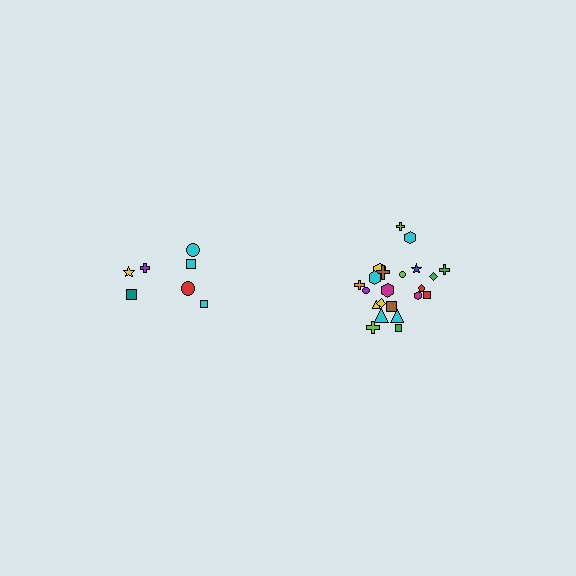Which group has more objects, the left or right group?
The right group.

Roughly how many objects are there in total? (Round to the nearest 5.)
Roughly 30 objects in total.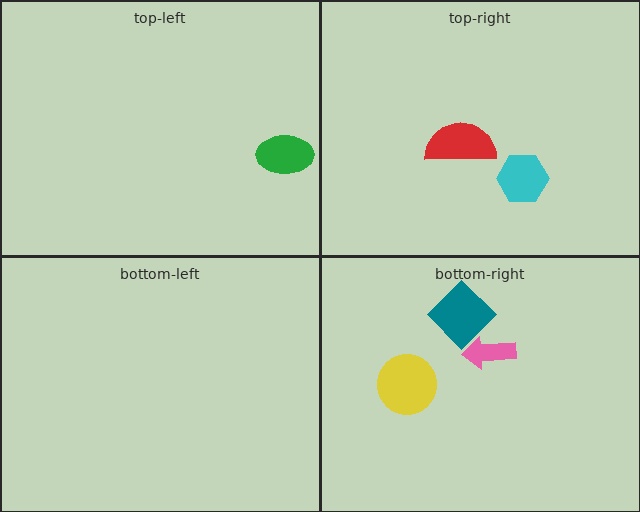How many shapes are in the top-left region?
1.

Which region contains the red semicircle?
The top-right region.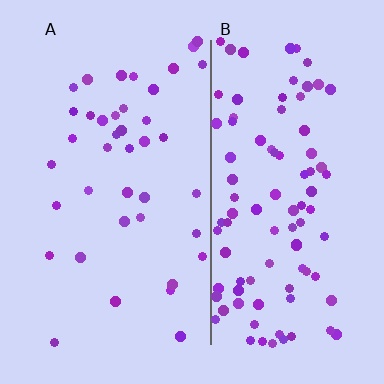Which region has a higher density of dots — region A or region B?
B (the right).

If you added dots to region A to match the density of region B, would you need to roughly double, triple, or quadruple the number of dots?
Approximately double.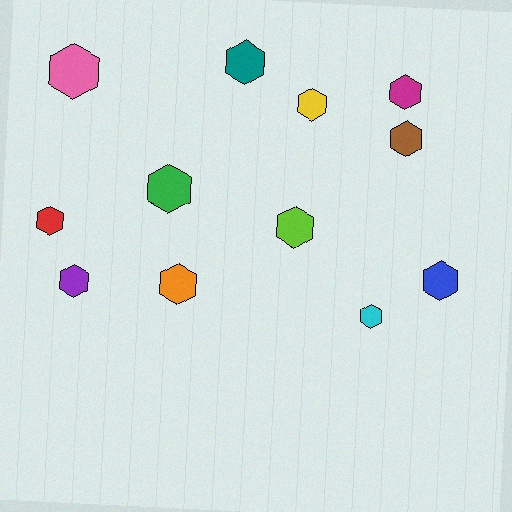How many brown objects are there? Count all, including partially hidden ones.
There is 1 brown object.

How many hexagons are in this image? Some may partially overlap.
There are 12 hexagons.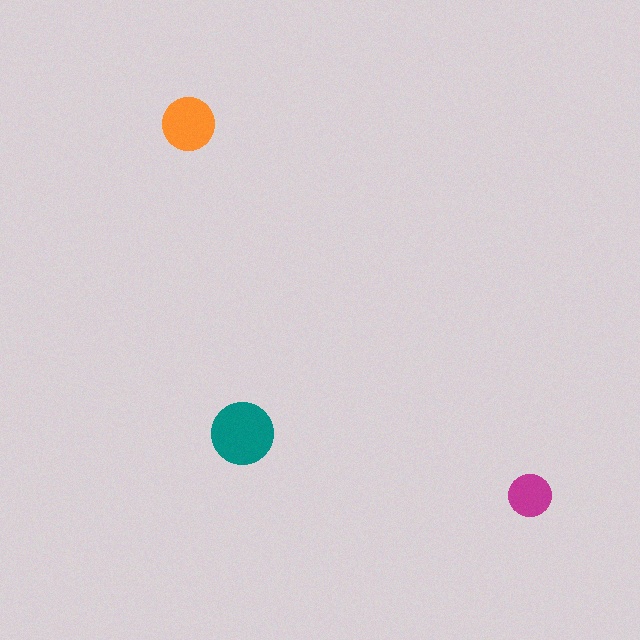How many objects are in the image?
There are 3 objects in the image.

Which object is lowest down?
The magenta circle is bottommost.